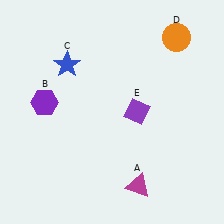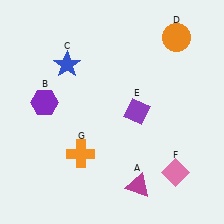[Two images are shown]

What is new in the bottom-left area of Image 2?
An orange cross (G) was added in the bottom-left area of Image 2.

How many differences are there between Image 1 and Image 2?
There are 2 differences between the two images.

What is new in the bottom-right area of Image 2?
A pink diamond (F) was added in the bottom-right area of Image 2.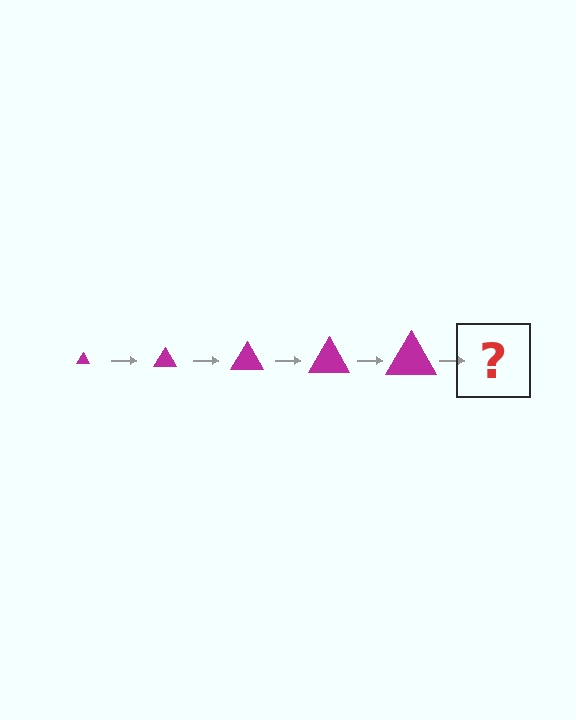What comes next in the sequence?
The next element should be a magenta triangle, larger than the previous one.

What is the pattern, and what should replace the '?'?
The pattern is that the triangle gets progressively larger each step. The '?' should be a magenta triangle, larger than the previous one.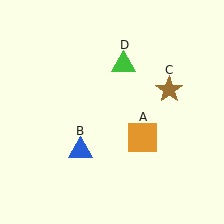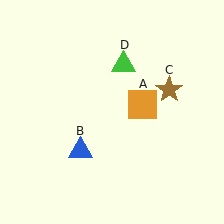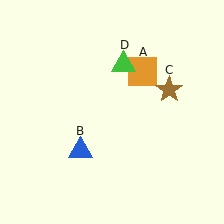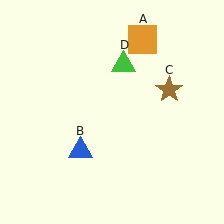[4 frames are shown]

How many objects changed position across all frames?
1 object changed position: orange square (object A).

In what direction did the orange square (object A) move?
The orange square (object A) moved up.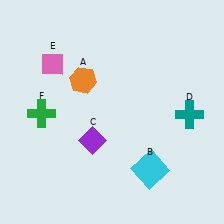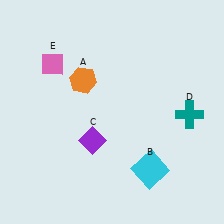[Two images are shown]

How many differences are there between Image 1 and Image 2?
There is 1 difference between the two images.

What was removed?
The green cross (F) was removed in Image 2.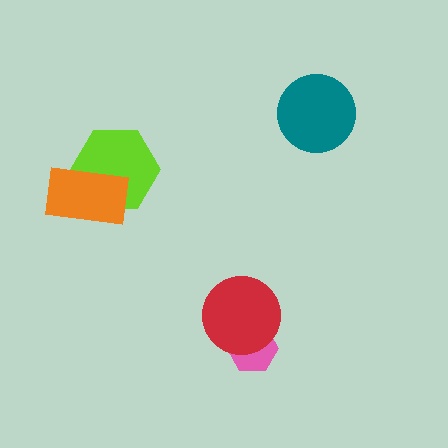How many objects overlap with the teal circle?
0 objects overlap with the teal circle.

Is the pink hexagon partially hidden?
Yes, it is partially covered by another shape.